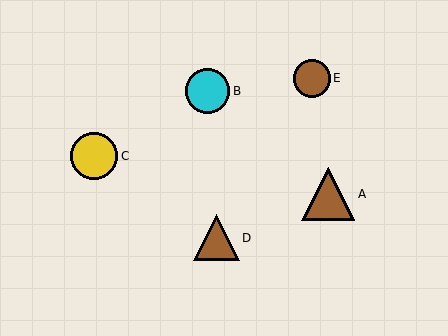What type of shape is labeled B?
Shape B is a cyan circle.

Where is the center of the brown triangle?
The center of the brown triangle is at (216, 238).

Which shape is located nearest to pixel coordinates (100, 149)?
The yellow circle (labeled C) at (94, 156) is nearest to that location.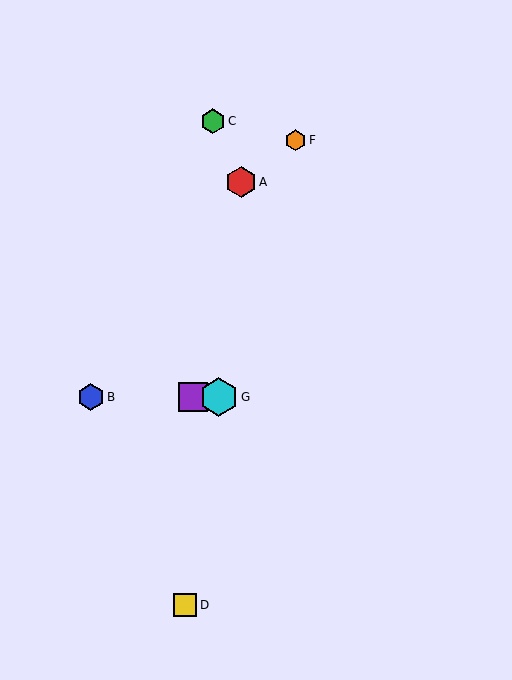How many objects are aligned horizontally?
3 objects (B, E, G) are aligned horizontally.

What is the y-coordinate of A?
Object A is at y≈182.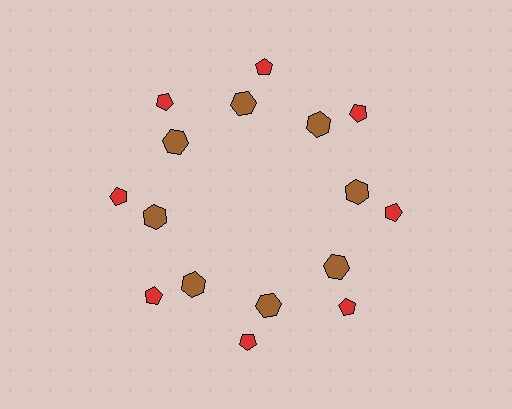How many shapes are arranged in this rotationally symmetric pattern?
There are 16 shapes, arranged in 8 groups of 2.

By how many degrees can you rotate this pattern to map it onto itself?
The pattern maps onto itself every 45 degrees of rotation.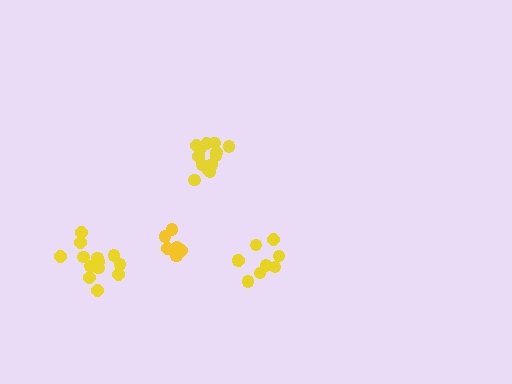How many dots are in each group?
Group 1: 9 dots, Group 2: 13 dots, Group 3: 14 dots, Group 4: 8 dots (44 total).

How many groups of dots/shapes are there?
There are 4 groups.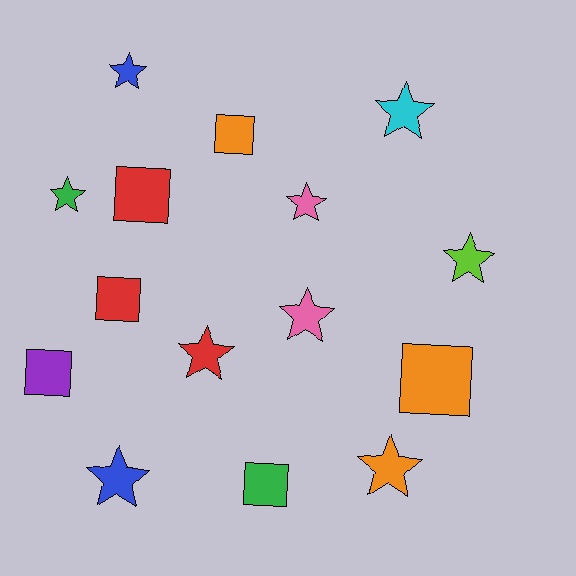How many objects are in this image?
There are 15 objects.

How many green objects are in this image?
There are 2 green objects.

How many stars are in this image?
There are 9 stars.